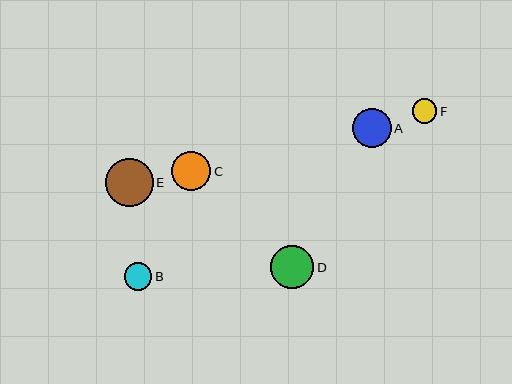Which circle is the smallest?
Circle F is the smallest with a size of approximately 25 pixels.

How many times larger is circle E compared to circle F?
Circle E is approximately 2.0 times the size of circle F.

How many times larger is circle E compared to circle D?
Circle E is approximately 1.1 times the size of circle D.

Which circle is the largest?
Circle E is the largest with a size of approximately 48 pixels.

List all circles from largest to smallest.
From largest to smallest: E, D, C, A, B, F.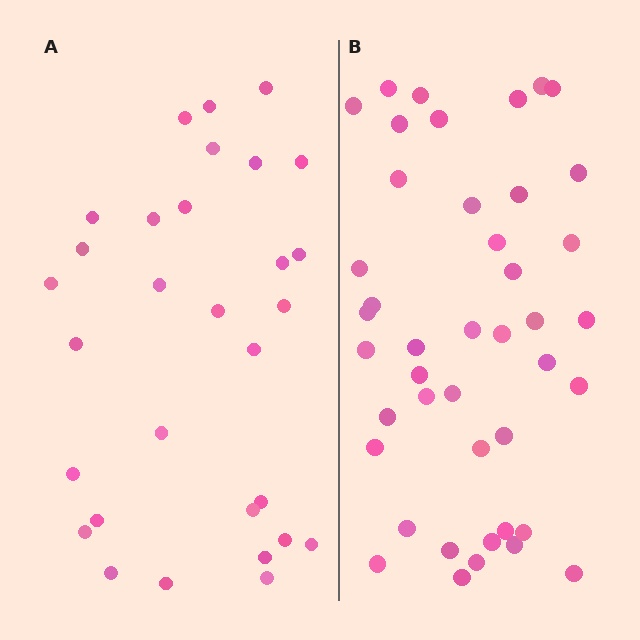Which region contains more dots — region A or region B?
Region B (the right region) has more dots.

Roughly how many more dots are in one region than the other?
Region B has approximately 15 more dots than region A.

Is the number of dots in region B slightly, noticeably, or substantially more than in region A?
Region B has noticeably more, but not dramatically so. The ratio is roughly 1.4 to 1.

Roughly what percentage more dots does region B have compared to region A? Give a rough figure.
About 45% more.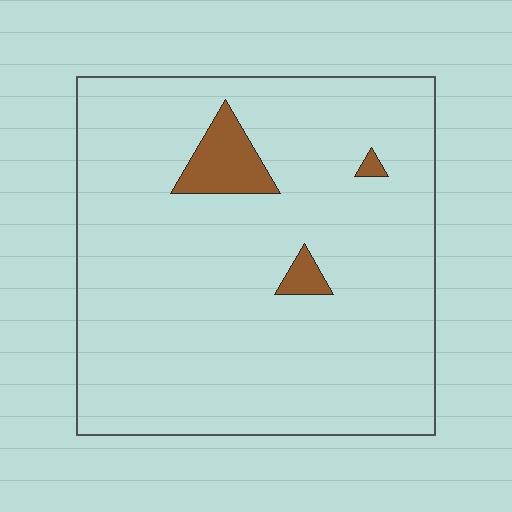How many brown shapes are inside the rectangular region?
3.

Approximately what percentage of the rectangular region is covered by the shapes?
Approximately 5%.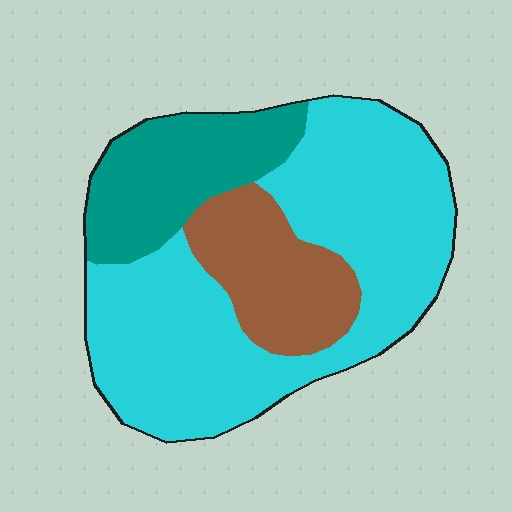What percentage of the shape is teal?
Teal takes up about one fifth (1/5) of the shape.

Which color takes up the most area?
Cyan, at roughly 60%.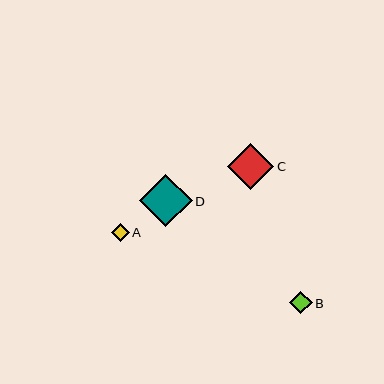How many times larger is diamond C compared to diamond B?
Diamond C is approximately 2.0 times the size of diamond B.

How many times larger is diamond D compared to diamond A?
Diamond D is approximately 2.9 times the size of diamond A.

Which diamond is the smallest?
Diamond A is the smallest with a size of approximately 18 pixels.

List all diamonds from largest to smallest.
From largest to smallest: D, C, B, A.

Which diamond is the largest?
Diamond D is the largest with a size of approximately 53 pixels.